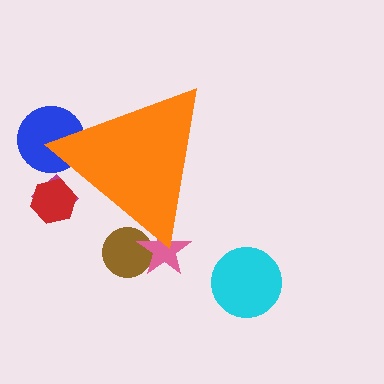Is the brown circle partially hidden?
Yes, the brown circle is partially hidden behind the orange triangle.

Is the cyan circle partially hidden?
No, the cyan circle is fully visible.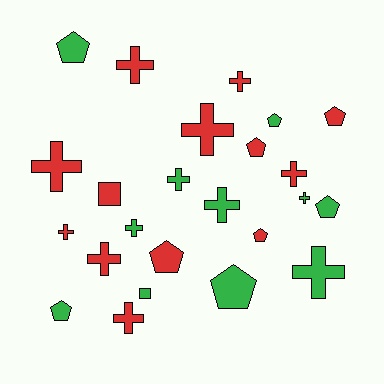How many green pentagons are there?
There are 5 green pentagons.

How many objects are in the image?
There are 24 objects.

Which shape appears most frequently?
Cross, with 13 objects.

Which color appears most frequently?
Red, with 13 objects.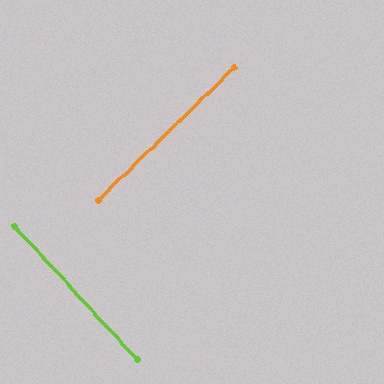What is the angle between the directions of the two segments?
Approximately 88 degrees.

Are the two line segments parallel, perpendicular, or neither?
Perpendicular — they meet at approximately 88°.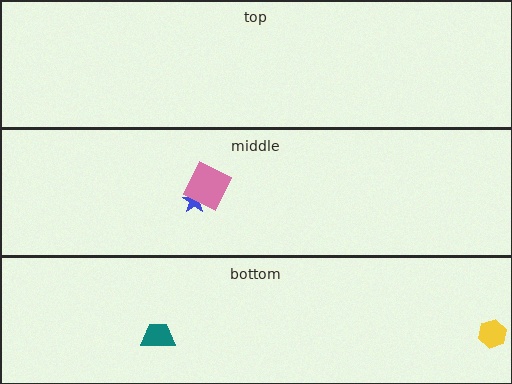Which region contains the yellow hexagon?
The bottom region.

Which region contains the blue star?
The middle region.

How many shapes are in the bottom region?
2.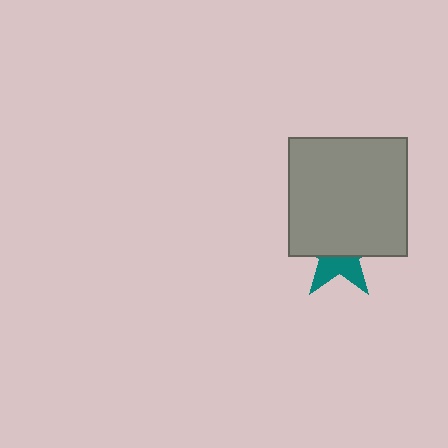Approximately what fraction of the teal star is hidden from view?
Roughly 60% of the teal star is hidden behind the gray square.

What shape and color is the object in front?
The object in front is a gray square.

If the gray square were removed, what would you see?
You would see the complete teal star.